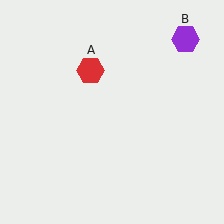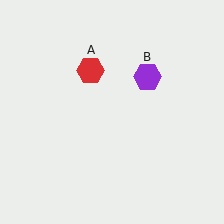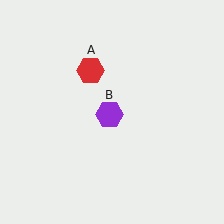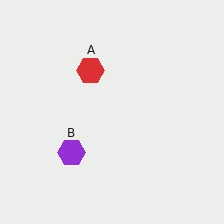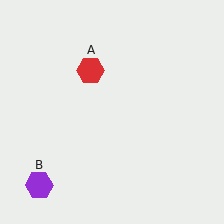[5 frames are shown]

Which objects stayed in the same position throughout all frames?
Red hexagon (object A) remained stationary.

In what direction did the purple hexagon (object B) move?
The purple hexagon (object B) moved down and to the left.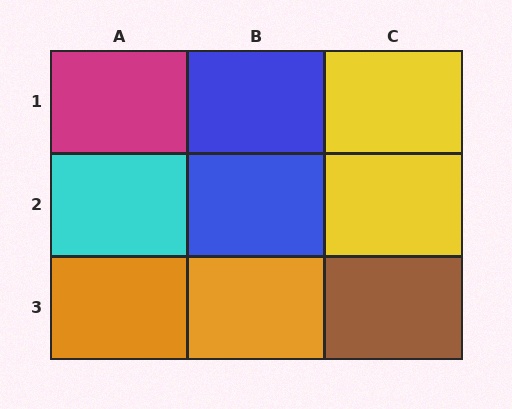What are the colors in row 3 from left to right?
Orange, orange, brown.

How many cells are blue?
2 cells are blue.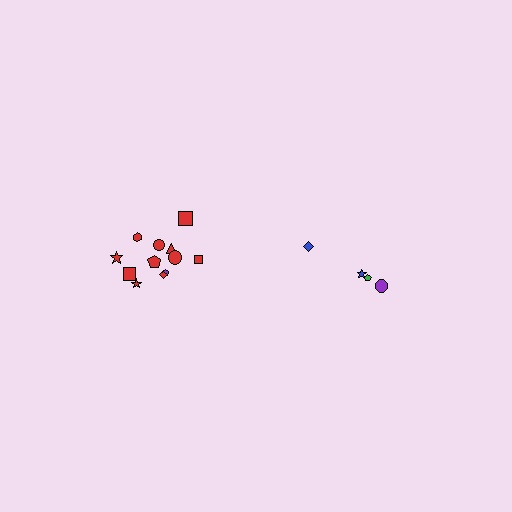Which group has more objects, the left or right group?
The left group.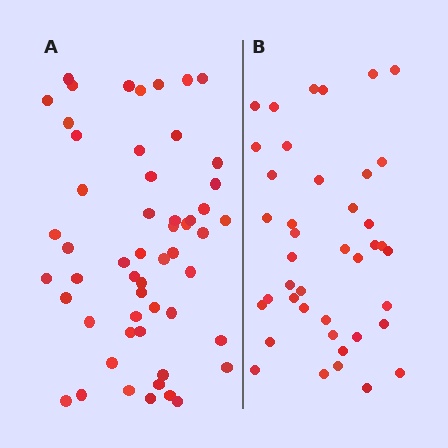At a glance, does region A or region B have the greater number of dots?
Region A (the left region) has more dots.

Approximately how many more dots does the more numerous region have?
Region A has approximately 15 more dots than region B.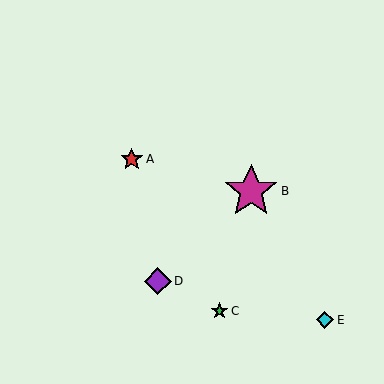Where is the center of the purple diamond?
The center of the purple diamond is at (158, 281).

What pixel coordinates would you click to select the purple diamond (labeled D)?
Click at (158, 281) to select the purple diamond D.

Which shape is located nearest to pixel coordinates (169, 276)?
The purple diamond (labeled D) at (158, 281) is nearest to that location.